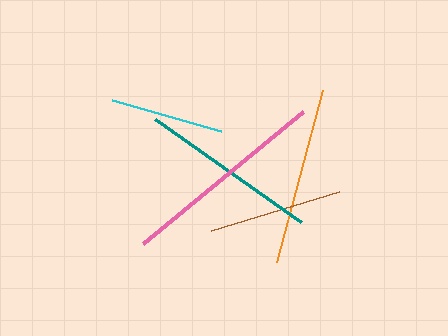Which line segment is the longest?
The pink line is the longest at approximately 207 pixels.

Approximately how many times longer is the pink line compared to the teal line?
The pink line is approximately 1.2 times the length of the teal line.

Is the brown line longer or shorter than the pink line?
The pink line is longer than the brown line.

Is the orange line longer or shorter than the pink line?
The pink line is longer than the orange line.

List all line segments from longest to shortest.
From longest to shortest: pink, teal, orange, brown, cyan.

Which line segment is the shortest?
The cyan line is the shortest at approximately 113 pixels.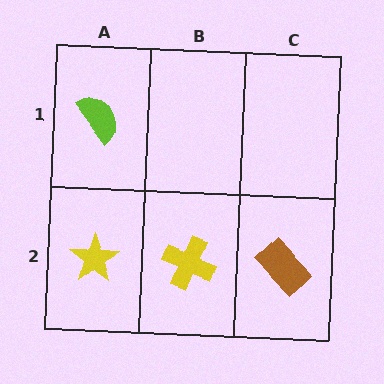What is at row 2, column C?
A brown rectangle.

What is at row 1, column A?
A lime semicircle.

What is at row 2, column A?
A yellow star.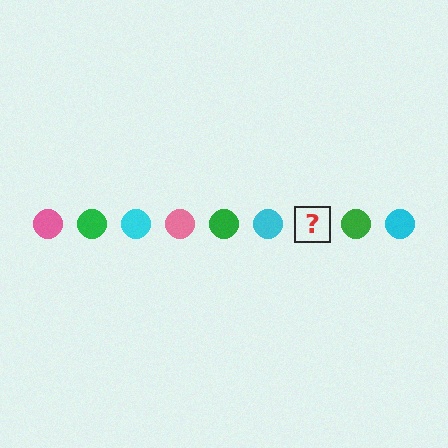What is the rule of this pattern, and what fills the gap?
The rule is that the pattern cycles through pink, green, cyan circles. The gap should be filled with a pink circle.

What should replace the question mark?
The question mark should be replaced with a pink circle.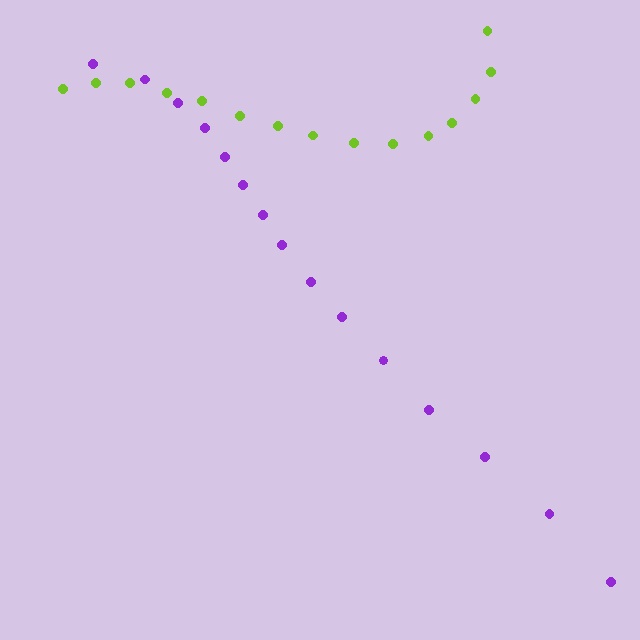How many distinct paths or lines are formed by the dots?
There are 2 distinct paths.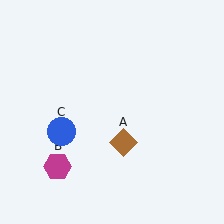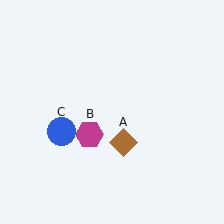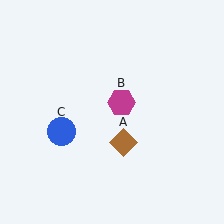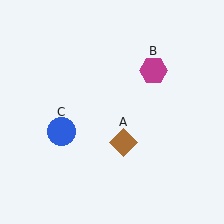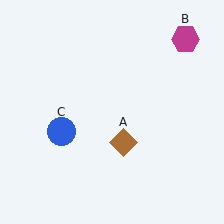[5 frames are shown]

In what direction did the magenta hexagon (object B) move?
The magenta hexagon (object B) moved up and to the right.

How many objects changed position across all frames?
1 object changed position: magenta hexagon (object B).